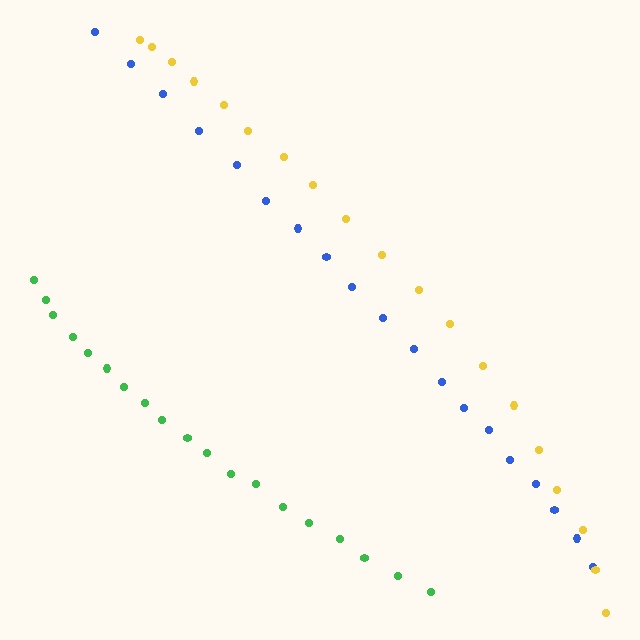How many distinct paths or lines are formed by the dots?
There are 3 distinct paths.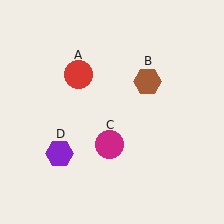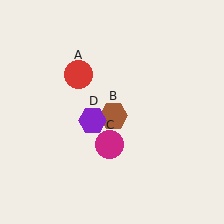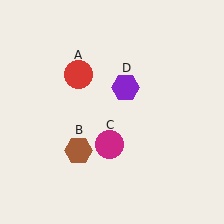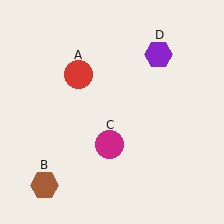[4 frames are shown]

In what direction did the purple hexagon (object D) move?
The purple hexagon (object D) moved up and to the right.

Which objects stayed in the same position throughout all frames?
Red circle (object A) and magenta circle (object C) remained stationary.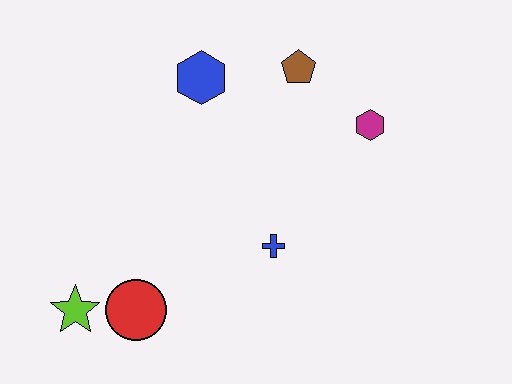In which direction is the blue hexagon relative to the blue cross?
The blue hexagon is above the blue cross.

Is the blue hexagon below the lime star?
No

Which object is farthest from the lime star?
The magenta hexagon is farthest from the lime star.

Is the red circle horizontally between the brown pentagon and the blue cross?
No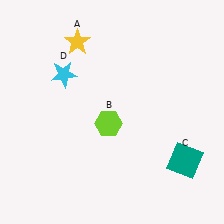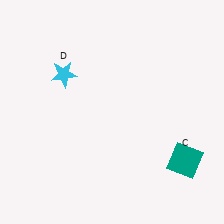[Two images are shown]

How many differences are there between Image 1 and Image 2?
There are 2 differences between the two images.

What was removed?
The yellow star (A), the lime hexagon (B) were removed in Image 2.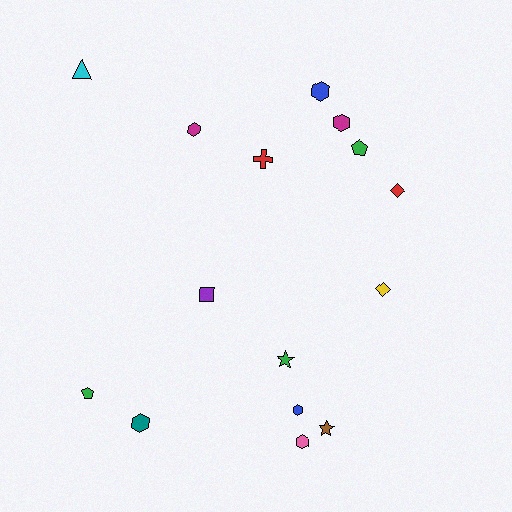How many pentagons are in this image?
There are 2 pentagons.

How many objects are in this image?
There are 15 objects.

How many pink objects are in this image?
There is 1 pink object.